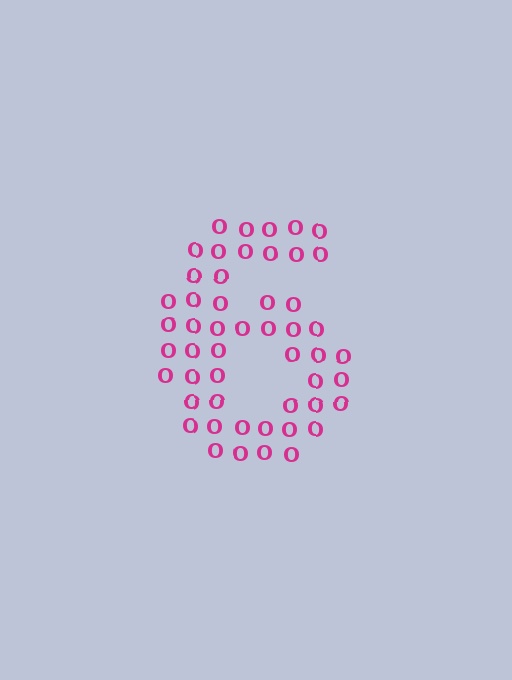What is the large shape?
The large shape is the digit 6.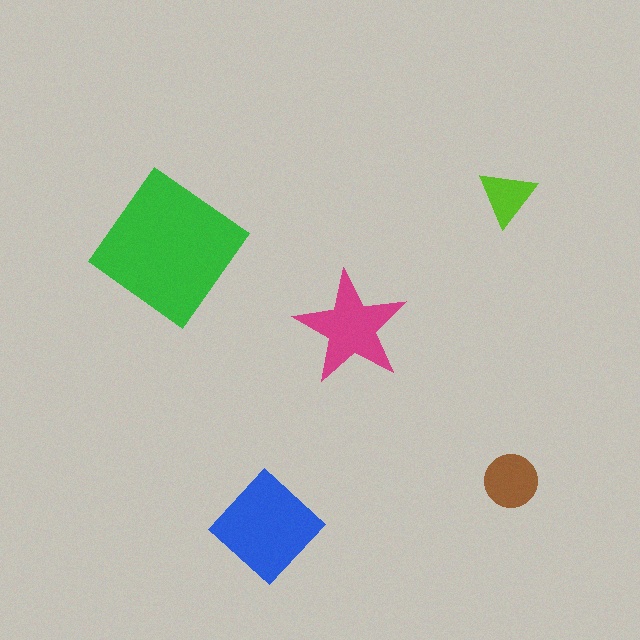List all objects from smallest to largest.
The lime triangle, the brown circle, the magenta star, the blue diamond, the green diamond.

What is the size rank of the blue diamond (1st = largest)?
2nd.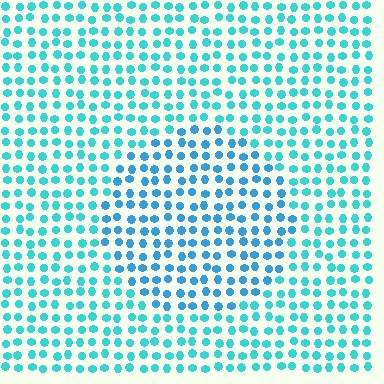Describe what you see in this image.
The image is filled with small cyan elements in a uniform arrangement. A circle-shaped region is visible where the elements are tinted to a slightly different hue, forming a subtle color boundary.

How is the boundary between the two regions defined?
The boundary is defined purely by a slight shift in hue (about 23 degrees). Spacing, size, and orientation are identical on both sides.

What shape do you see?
I see a circle.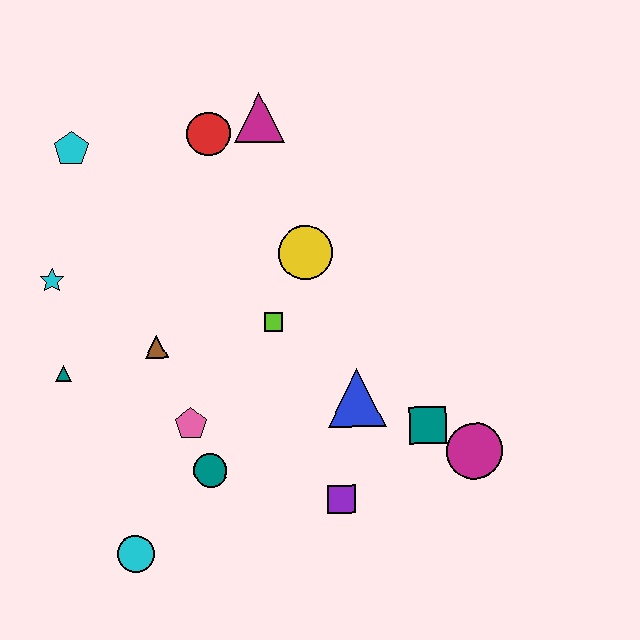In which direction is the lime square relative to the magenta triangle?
The lime square is below the magenta triangle.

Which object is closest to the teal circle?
The pink pentagon is closest to the teal circle.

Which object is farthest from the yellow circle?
The cyan circle is farthest from the yellow circle.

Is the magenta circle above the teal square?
No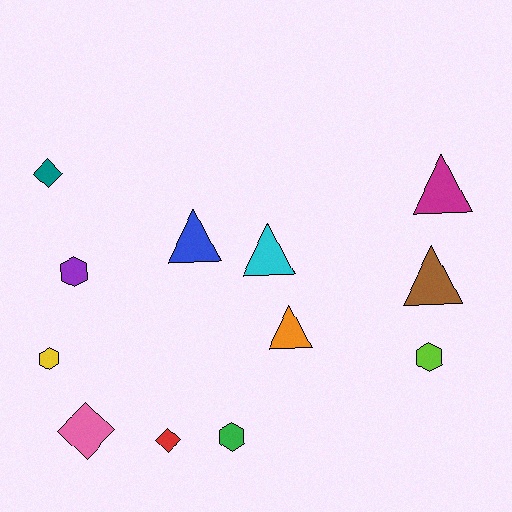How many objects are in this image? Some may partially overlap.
There are 12 objects.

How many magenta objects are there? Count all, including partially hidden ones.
There is 1 magenta object.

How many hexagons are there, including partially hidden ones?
There are 4 hexagons.